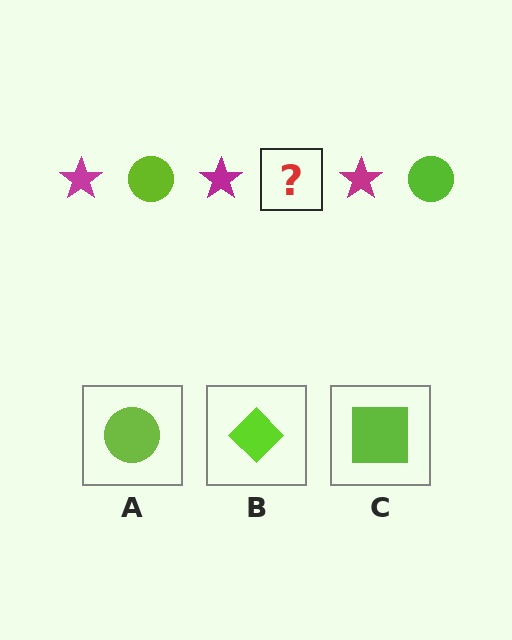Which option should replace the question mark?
Option A.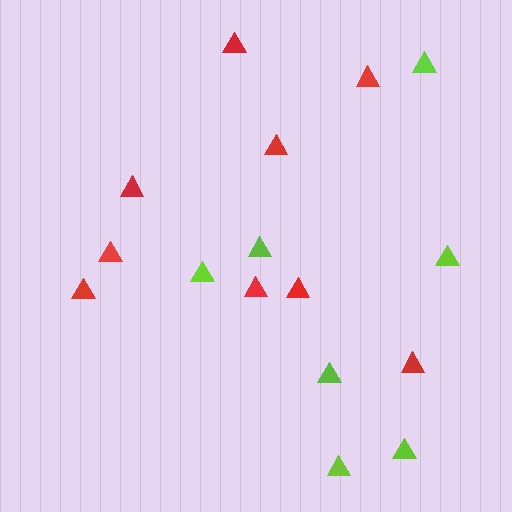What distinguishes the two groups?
There are 2 groups: one group of lime triangles (7) and one group of red triangles (9).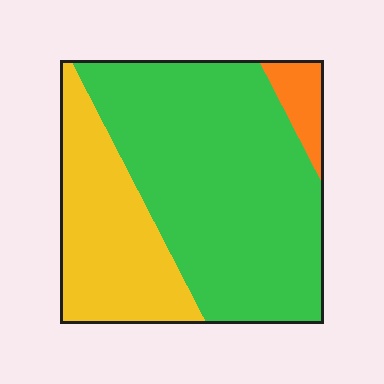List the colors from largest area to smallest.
From largest to smallest: green, yellow, orange.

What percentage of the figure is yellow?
Yellow takes up about one third (1/3) of the figure.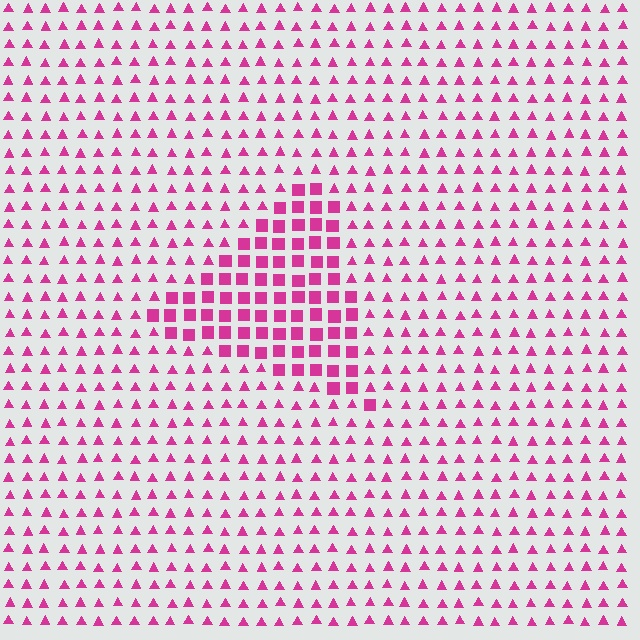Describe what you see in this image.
The image is filled with small magenta elements arranged in a uniform grid. A triangle-shaped region contains squares, while the surrounding area contains triangles. The boundary is defined purely by the change in element shape.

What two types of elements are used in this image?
The image uses squares inside the triangle region and triangles outside it.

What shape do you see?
I see a triangle.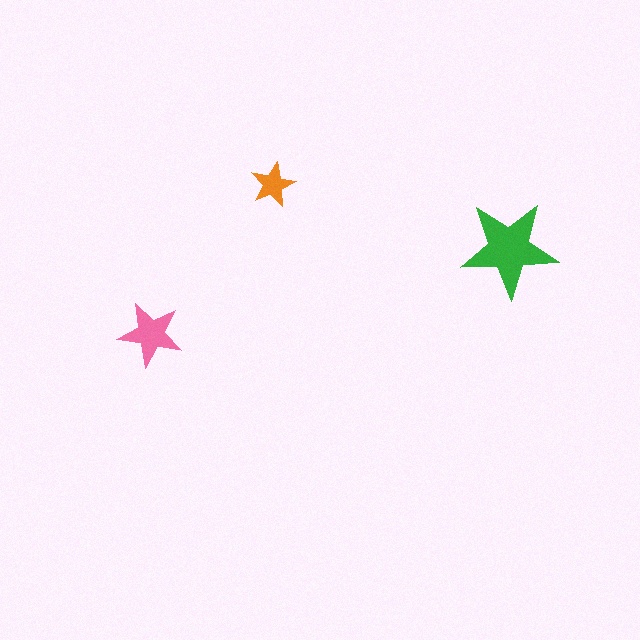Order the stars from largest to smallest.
the green one, the pink one, the orange one.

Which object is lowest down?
The pink star is bottommost.